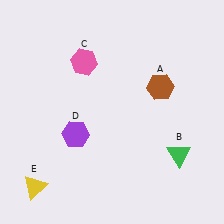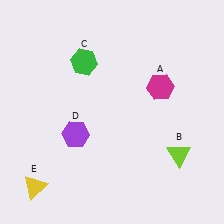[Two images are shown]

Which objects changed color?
A changed from brown to magenta. B changed from green to lime. C changed from pink to green.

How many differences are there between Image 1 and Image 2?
There are 3 differences between the two images.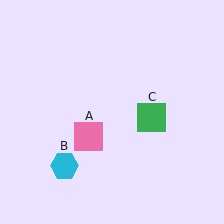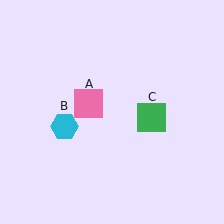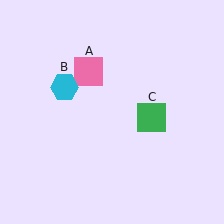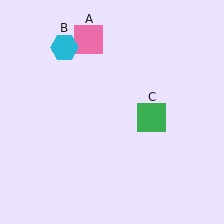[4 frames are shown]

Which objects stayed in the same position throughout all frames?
Green square (object C) remained stationary.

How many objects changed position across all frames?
2 objects changed position: pink square (object A), cyan hexagon (object B).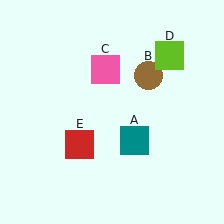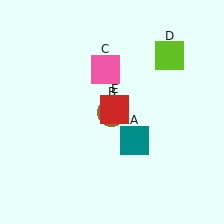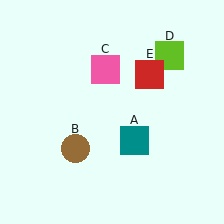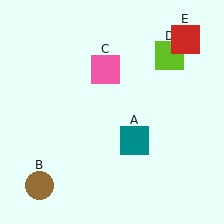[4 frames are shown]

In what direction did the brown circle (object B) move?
The brown circle (object B) moved down and to the left.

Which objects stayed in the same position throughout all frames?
Teal square (object A) and pink square (object C) and lime square (object D) remained stationary.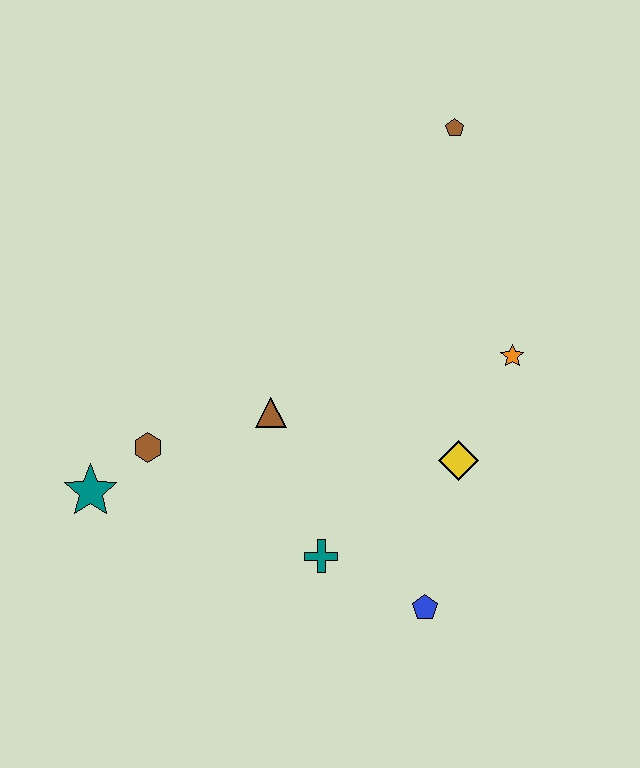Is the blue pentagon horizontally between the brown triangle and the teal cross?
No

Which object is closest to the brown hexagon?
The teal star is closest to the brown hexagon.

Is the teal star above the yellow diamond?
No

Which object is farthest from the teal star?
The brown pentagon is farthest from the teal star.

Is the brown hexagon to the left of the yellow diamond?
Yes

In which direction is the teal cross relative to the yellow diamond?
The teal cross is to the left of the yellow diamond.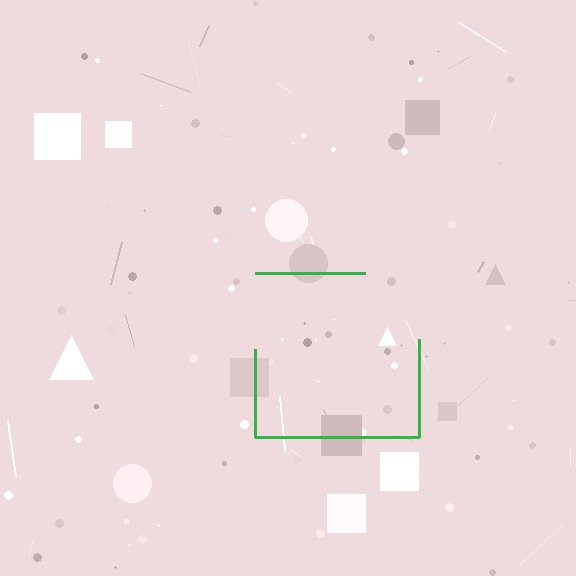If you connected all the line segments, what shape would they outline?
They would outline a square.